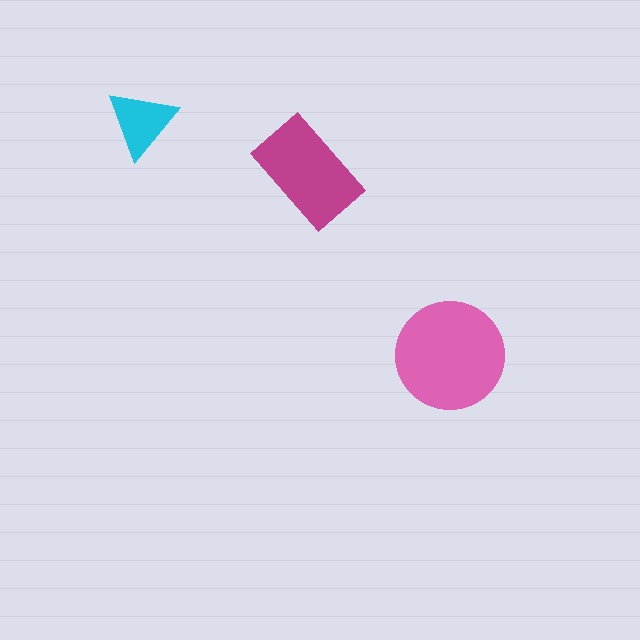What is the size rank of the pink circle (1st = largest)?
1st.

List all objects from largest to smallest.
The pink circle, the magenta rectangle, the cyan triangle.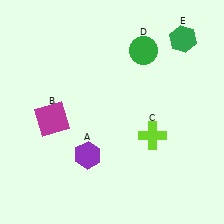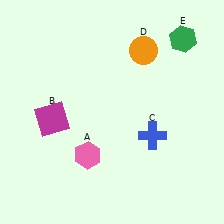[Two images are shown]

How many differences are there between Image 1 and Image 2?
There are 3 differences between the two images.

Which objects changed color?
A changed from purple to pink. C changed from lime to blue. D changed from green to orange.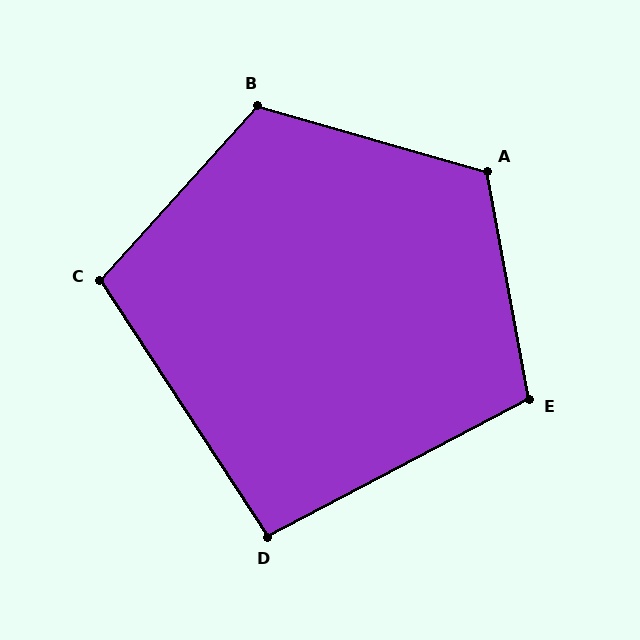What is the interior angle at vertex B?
Approximately 116 degrees (obtuse).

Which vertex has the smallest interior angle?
D, at approximately 95 degrees.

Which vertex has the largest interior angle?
A, at approximately 117 degrees.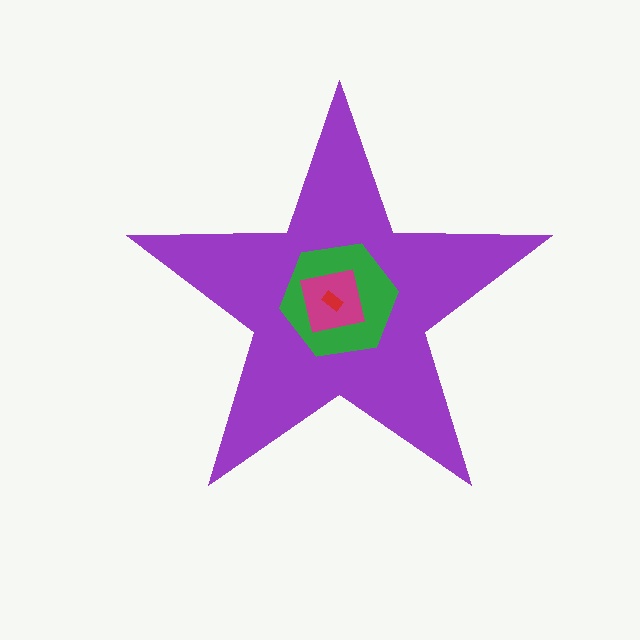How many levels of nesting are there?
4.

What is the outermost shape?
The purple star.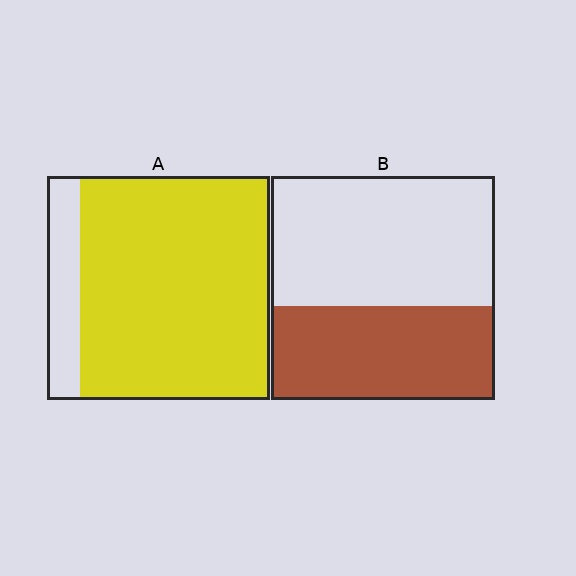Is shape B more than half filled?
No.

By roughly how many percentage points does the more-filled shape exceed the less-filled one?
By roughly 45 percentage points (A over B).